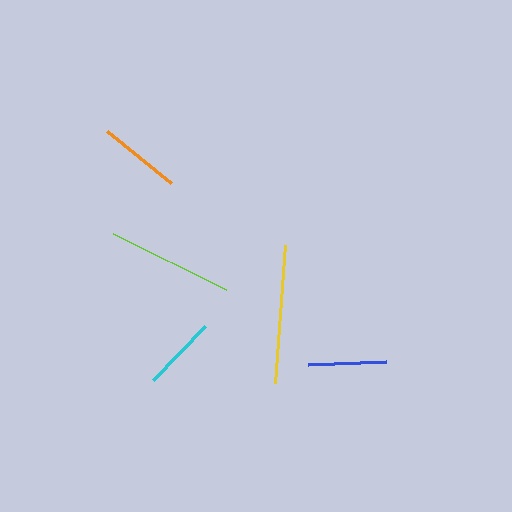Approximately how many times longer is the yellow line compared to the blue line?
The yellow line is approximately 1.8 times the length of the blue line.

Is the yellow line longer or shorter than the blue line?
The yellow line is longer than the blue line.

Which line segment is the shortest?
The cyan line is the shortest at approximately 75 pixels.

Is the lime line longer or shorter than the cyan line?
The lime line is longer than the cyan line.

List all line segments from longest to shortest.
From longest to shortest: yellow, lime, orange, blue, cyan.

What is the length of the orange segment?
The orange segment is approximately 83 pixels long.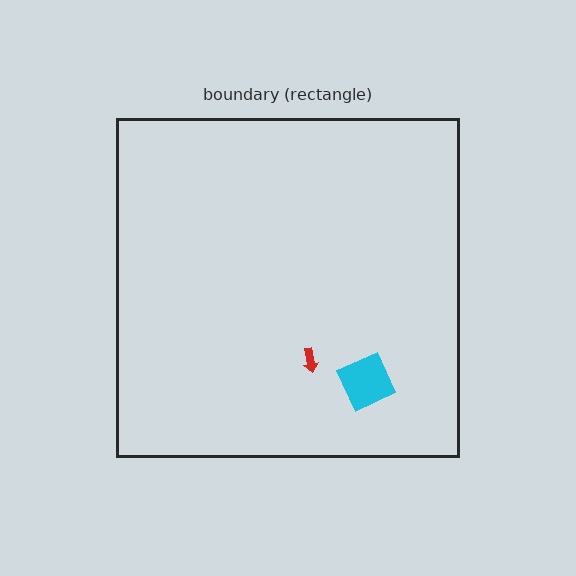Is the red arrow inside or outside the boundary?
Inside.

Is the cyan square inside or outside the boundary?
Inside.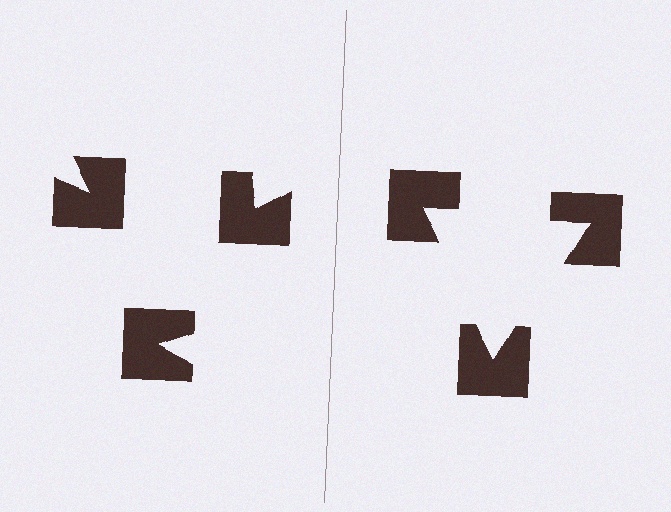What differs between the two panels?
The notched squares are positioned identically on both sides; only the wedge orientations differ. On the right they align to a triangle; on the left they are misaligned.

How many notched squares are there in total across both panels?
6 — 3 on each side.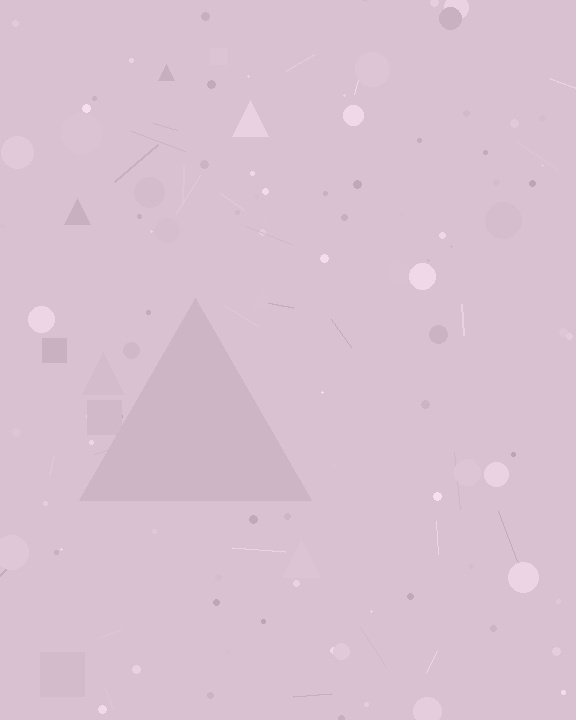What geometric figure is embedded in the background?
A triangle is embedded in the background.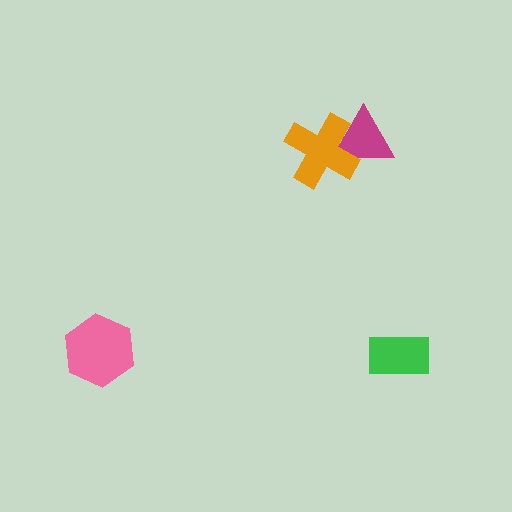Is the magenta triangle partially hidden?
Yes, it is partially covered by another shape.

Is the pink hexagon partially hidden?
No, no other shape covers it.